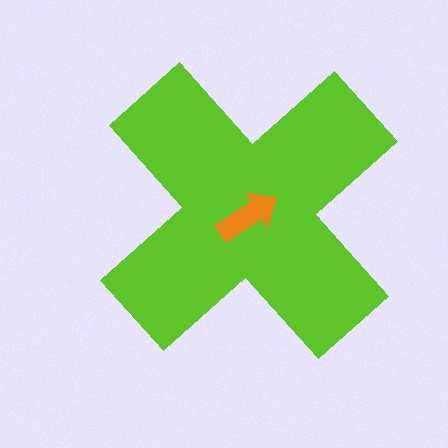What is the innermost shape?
The orange arrow.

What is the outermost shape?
The lime cross.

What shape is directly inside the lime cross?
The orange arrow.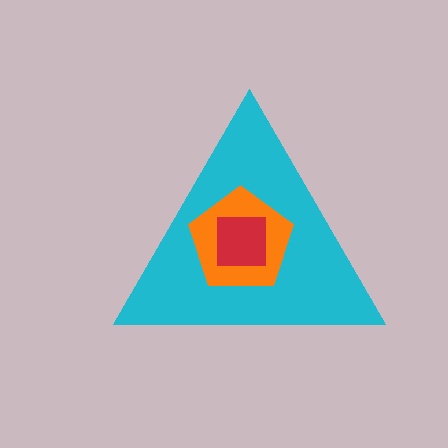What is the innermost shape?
The red square.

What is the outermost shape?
The cyan triangle.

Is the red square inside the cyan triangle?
Yes.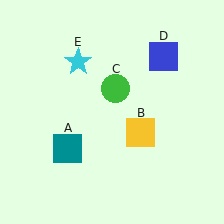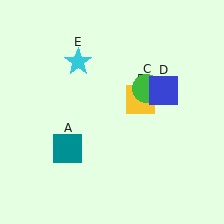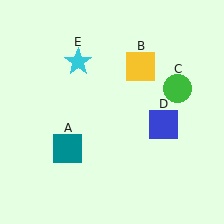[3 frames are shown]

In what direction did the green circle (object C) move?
The green circle (object C) moved right.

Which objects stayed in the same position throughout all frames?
Teal square (object A) and cyan star (object E) remained stationary.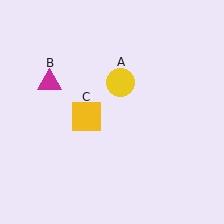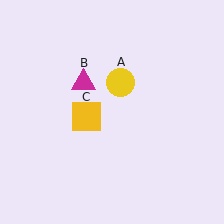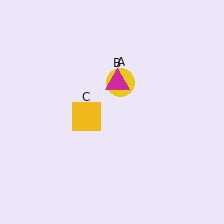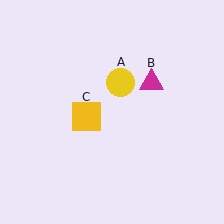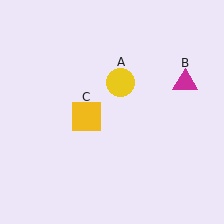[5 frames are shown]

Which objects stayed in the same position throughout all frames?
Yellow circle (object A) and yellow square (object C) remained stationary.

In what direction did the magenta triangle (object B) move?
The magenta triangle (object B) moved right.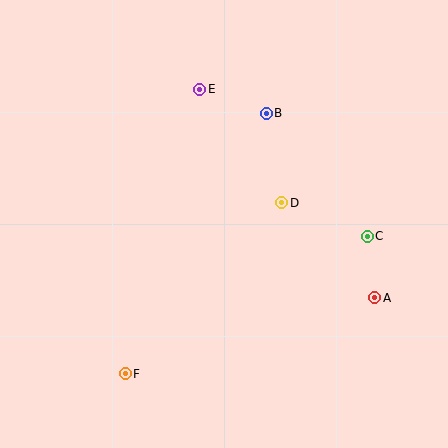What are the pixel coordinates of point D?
Point D is at (282, 203).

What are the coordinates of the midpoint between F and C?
The midpoint between F and C is at (246, 305).